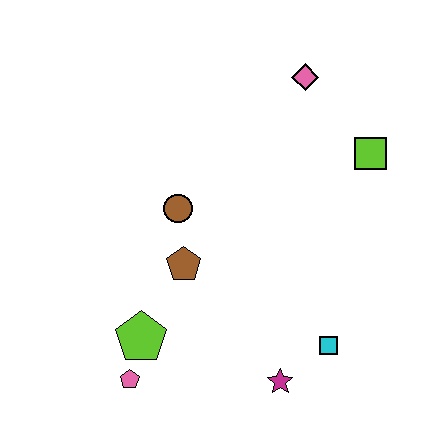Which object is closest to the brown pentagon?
The brown circle is closest to the brown pentagon.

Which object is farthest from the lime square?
The pink pentagon is farthest from the lime square.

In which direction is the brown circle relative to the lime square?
The brown circle is to the left of the lime square.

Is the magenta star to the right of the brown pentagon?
Yes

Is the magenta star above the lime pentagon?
No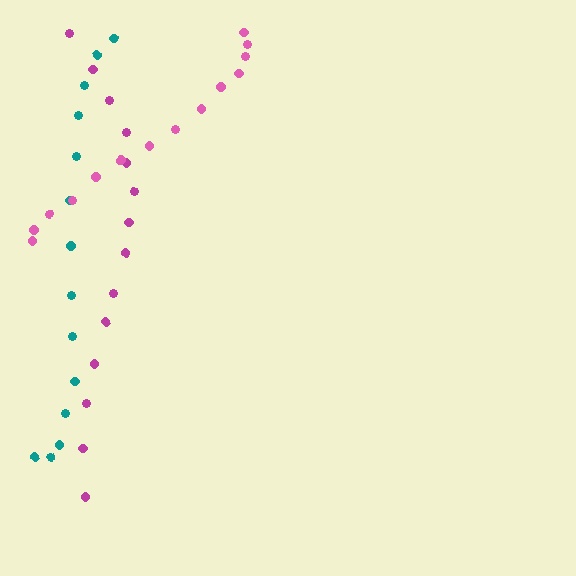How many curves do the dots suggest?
There are 3 distinct paths.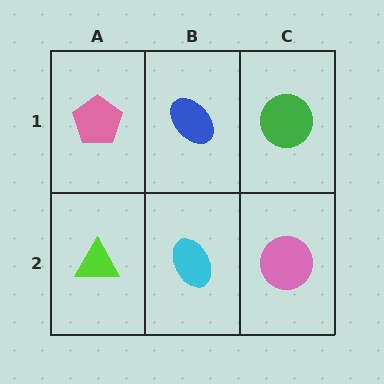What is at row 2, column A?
A lime triangle.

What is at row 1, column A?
A pink pentagon.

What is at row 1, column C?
A green circle.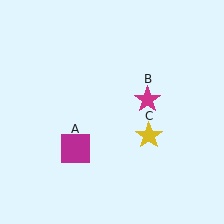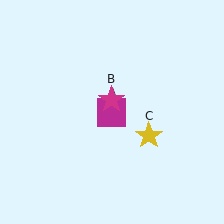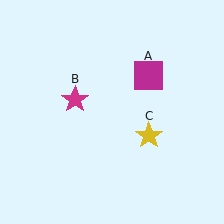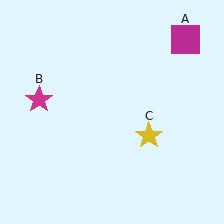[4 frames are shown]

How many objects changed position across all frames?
2 objects changed position: magenta square (object A), magenta star (object B).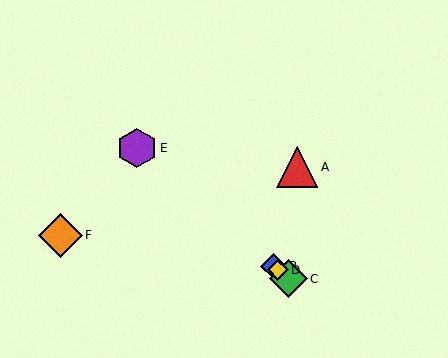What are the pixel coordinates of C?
Object C is at (288, 279).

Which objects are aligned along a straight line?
Objects B, C, D, E are aligned along a straight line.